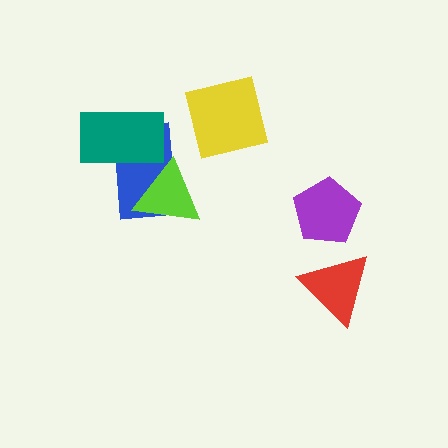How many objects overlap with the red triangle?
0 objects overlap with the red triangle.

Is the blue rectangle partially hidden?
Yes, it is partially covered by another shape.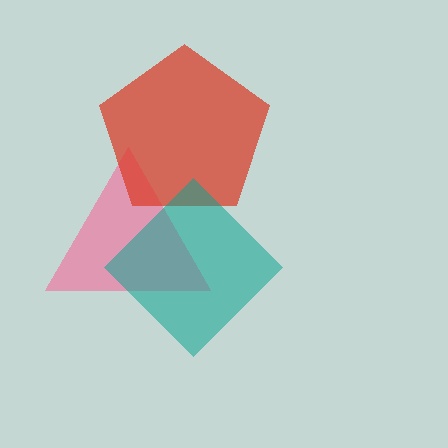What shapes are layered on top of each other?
The layered shapes are: a pink triangle, a red pentagon, a teal diamond.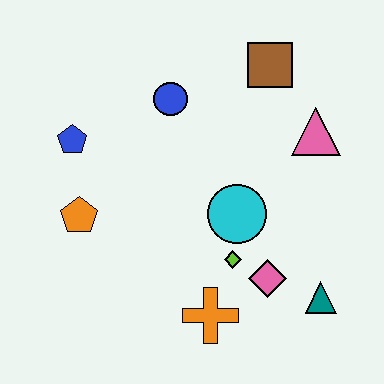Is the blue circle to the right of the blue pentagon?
Yes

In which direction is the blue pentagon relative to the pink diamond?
The blue pentagon is to the left of the pink diamond.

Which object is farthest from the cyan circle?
The blue pentagon is farthest from the cyan circle.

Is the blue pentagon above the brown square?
No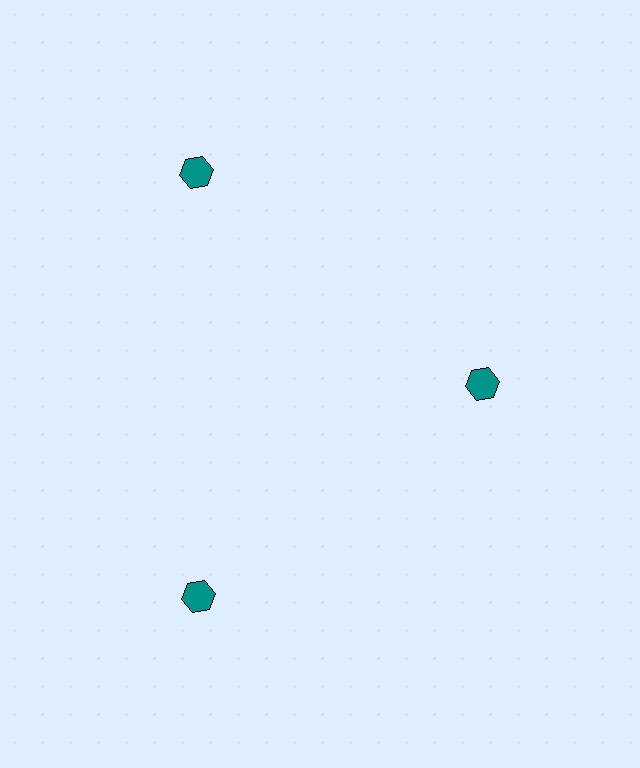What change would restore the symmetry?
The symmetry would be restored by moving it outward, back onto the ring so that all 3 hexagons sit at equal angles and equal distance from the center.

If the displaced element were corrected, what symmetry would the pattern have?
It would have 3-fold rotational symmetry — the pattern would map onto itself every 120 degrees.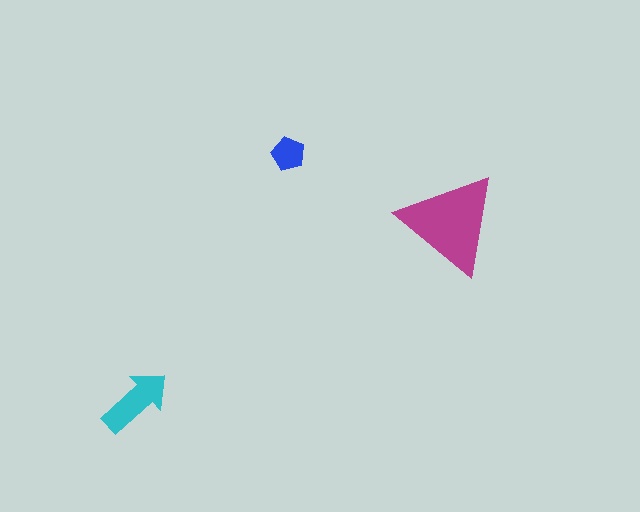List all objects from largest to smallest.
The magenta triangle, the cyan arrow, the blue pentagon.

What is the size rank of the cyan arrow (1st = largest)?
2nd.